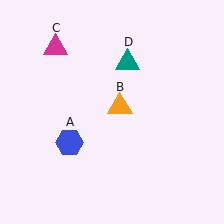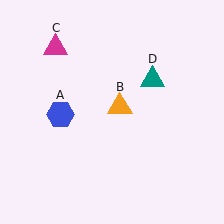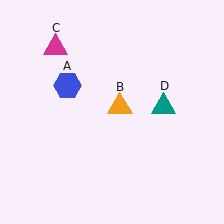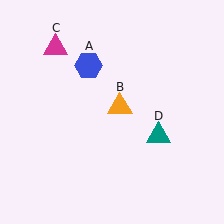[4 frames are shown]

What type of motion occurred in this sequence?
The blue hexagon (object A), teal triangle (object D) rotated clockwise around the center of the scene.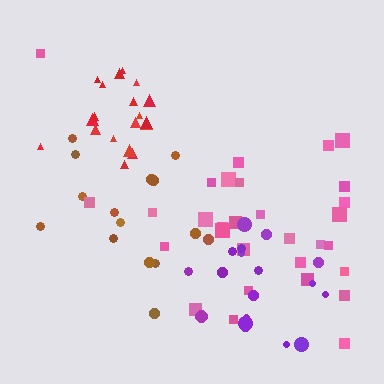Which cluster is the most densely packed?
Red.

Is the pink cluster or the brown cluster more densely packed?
Pink.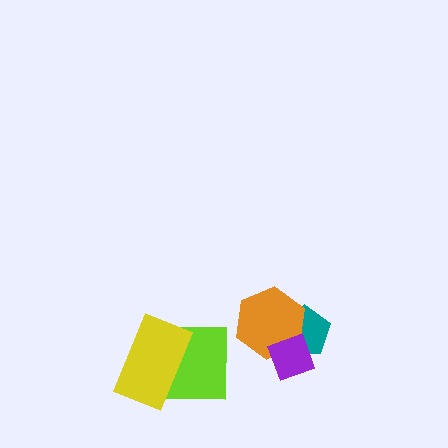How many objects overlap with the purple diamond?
2 objects overlap with the purple diamond.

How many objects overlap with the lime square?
1 object overlaps with the lime square.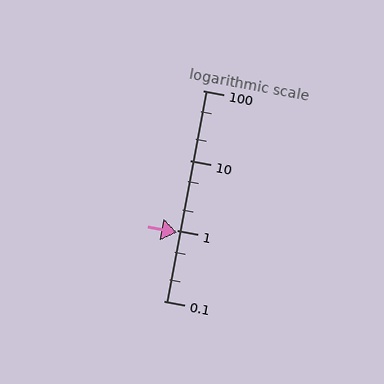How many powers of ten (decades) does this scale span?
The scale spans 3 decades, from 0.1 to 100.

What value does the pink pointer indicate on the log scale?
The pointer indicates approximately 0.93.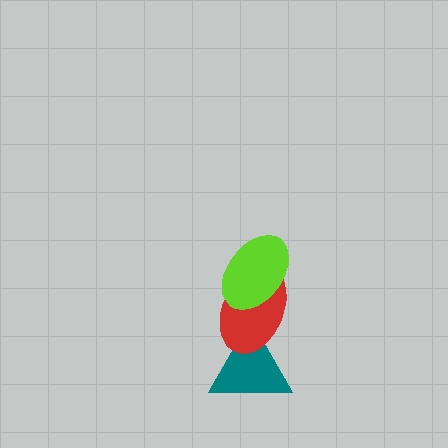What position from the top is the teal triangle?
The teal triangle is 3rd from the top.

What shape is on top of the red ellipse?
The lime ellipse is on top of the red ellipse.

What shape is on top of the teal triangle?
The red ellipse is on top of the teal triangle.